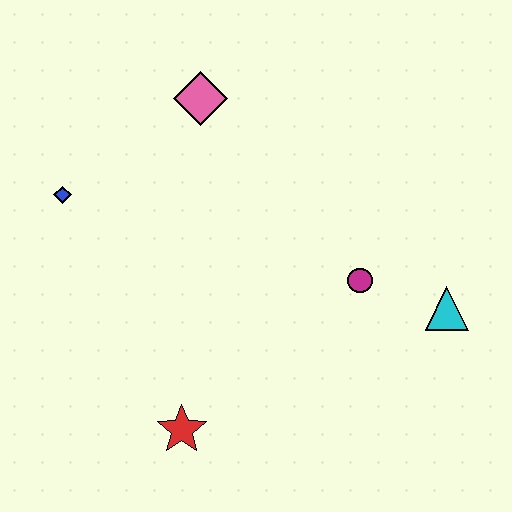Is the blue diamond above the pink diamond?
No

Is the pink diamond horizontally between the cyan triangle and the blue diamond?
Yes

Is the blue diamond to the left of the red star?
Yes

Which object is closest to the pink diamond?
The blue diamond is closest to the pink diamond.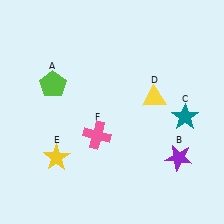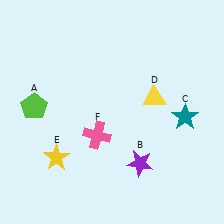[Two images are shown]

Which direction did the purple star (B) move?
The purple star (B) moved left.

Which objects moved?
The objects that moved are: the lime pentagon (A), the purple star (B).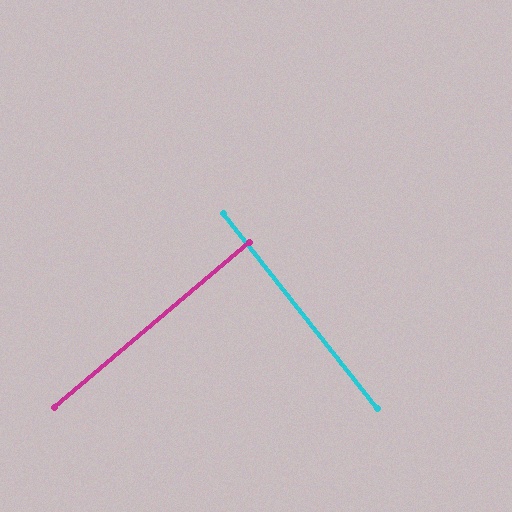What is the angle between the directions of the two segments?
Approximately 88 degrees.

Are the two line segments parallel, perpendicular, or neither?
Perpendicular — they meet at approximately 88°.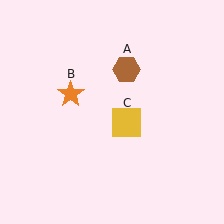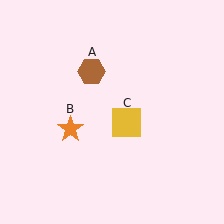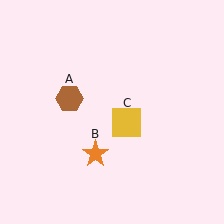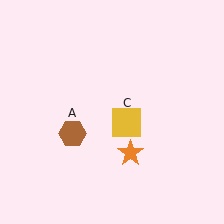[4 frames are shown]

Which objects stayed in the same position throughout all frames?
Yellow square (object C) remained stationary.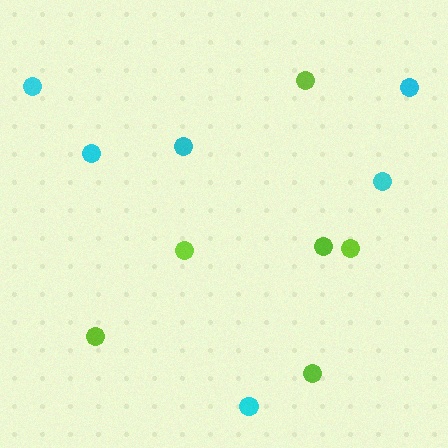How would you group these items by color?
There are 2 groups: one group of lime circles (6) and one group of cyan circles (6).